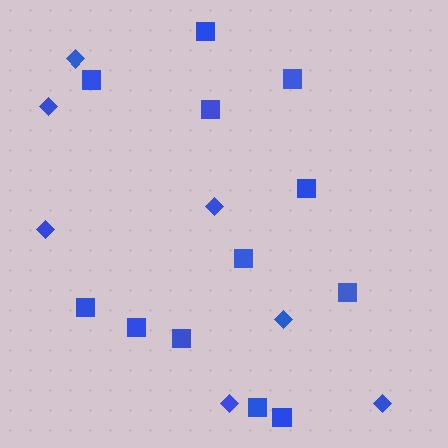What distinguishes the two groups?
There are 2 groups: one group of squares (12) and one group of diamonds (7).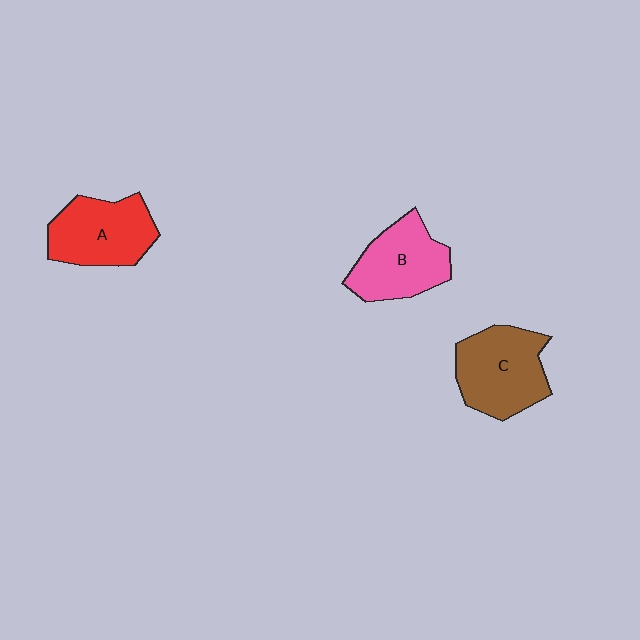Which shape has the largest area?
Shape C (brown).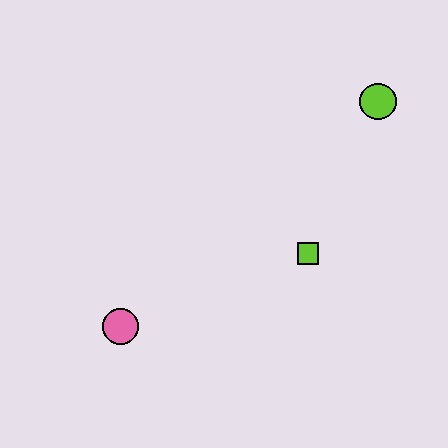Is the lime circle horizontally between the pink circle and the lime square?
No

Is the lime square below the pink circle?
No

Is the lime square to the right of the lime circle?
No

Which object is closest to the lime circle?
The lime square is closest to the lime circle.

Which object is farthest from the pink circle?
The lime circle is farthest from the pink circle.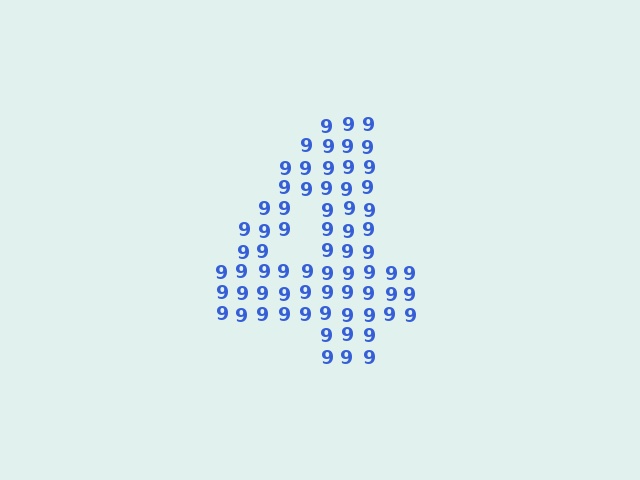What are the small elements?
The small elements are digit 9's.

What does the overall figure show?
The overall figure shows the digit 4.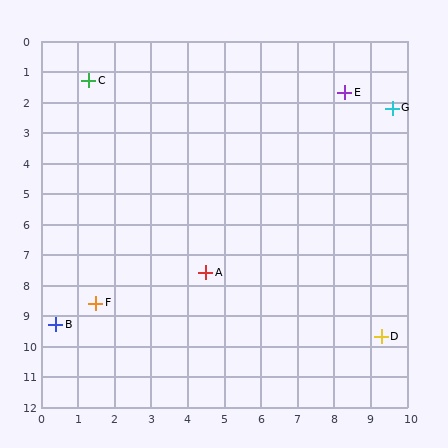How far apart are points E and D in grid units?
Points E and D are about 8.1 grid units apart.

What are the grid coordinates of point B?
Point B is at approximately (0.4, 9.3).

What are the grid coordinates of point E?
Point E is at approximately (8.3, 1.7).